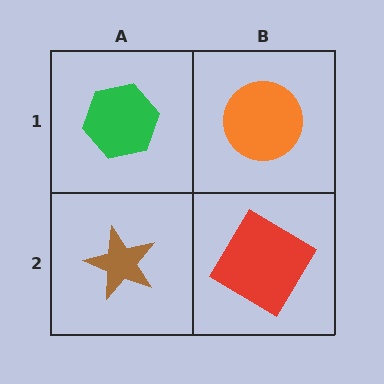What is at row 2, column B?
A red diamond.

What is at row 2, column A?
A brown star.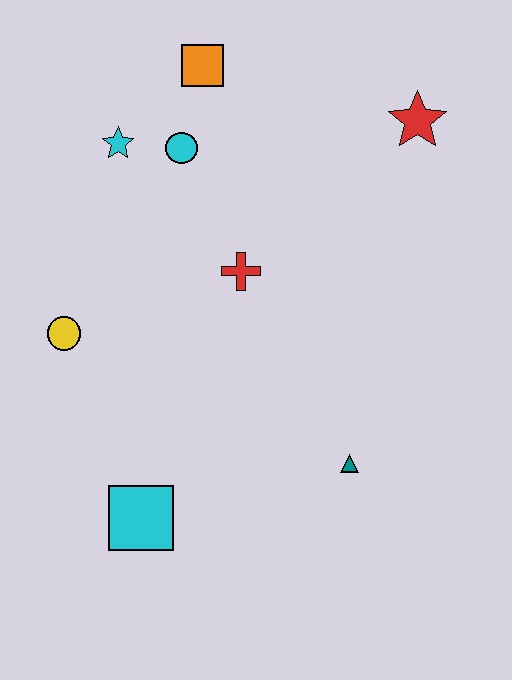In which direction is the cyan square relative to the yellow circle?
The cyan square is below the yellow circle.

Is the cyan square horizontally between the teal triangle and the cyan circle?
No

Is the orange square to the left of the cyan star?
No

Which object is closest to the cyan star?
The cyan circle is closest to the cyan star.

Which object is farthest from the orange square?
The cyan square is farthest from the orange square.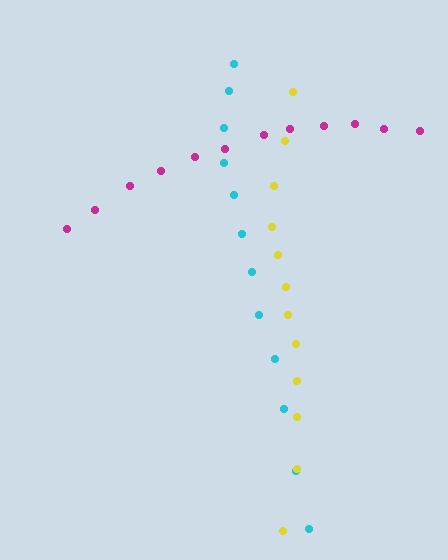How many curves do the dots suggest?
There are 3 distinct paths.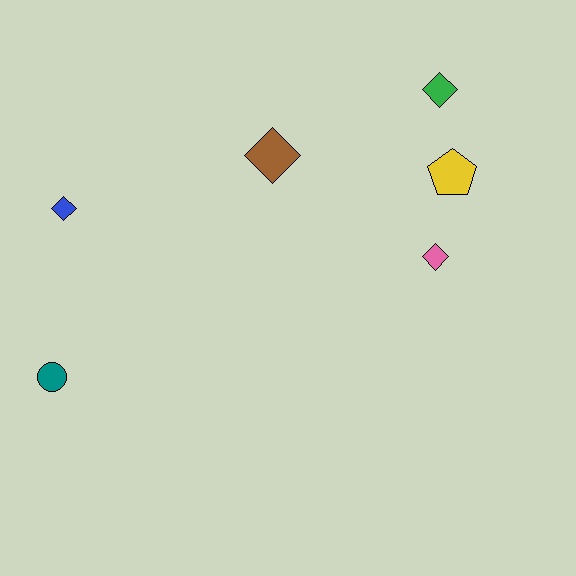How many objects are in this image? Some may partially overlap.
There are 6 objects.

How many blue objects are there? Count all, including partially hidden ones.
There is 1 blue object.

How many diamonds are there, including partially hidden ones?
There are 4 diamonds.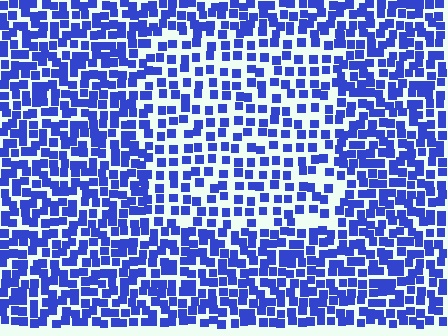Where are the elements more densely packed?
The elements are more densely packed outside the rectangle boundary.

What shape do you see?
I see a rectangle.